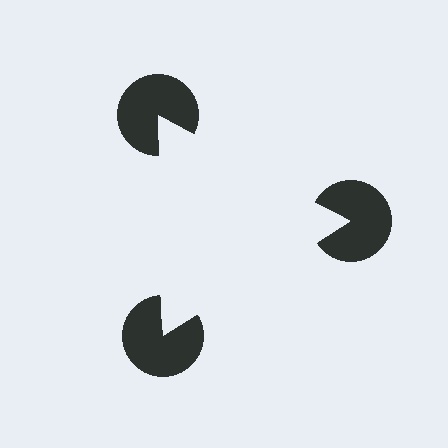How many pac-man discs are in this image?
There are 3 — one at each vertex of the illusory triangle.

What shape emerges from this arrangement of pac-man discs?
An illusory triangle — its edges are inferred from the aligned wedge cuts in the pac-man discs, not physically drawn.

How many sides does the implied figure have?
3 sides.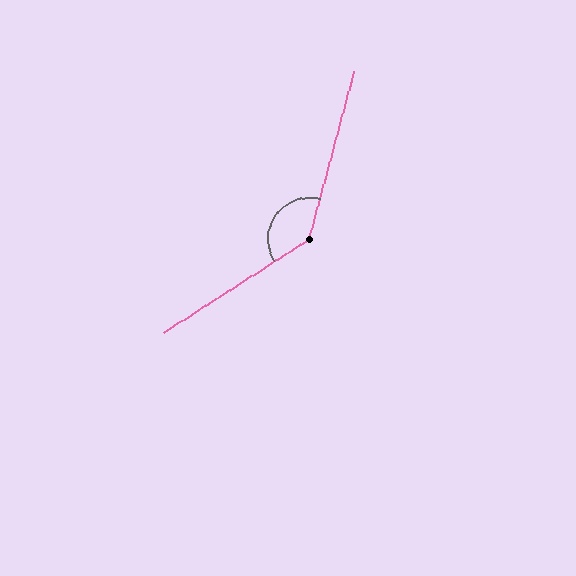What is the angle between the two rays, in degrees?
Approximately 138 degrees.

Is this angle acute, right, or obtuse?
It is obtuse.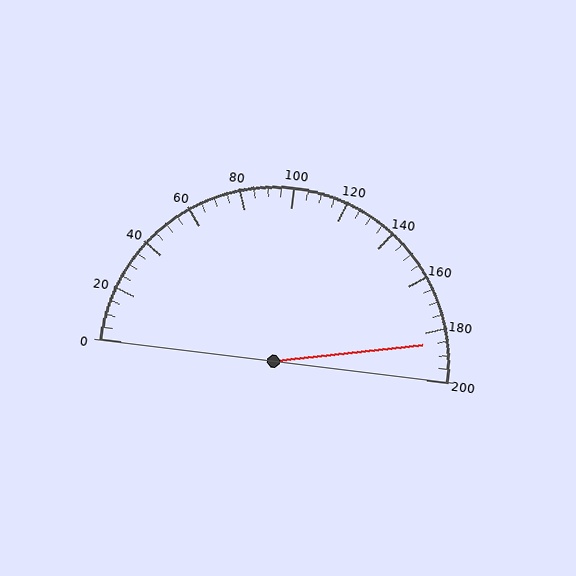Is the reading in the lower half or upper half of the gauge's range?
The reading is in the upper half of the range (0 to 200).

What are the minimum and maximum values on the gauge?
The gauge ranges from 0 to 200.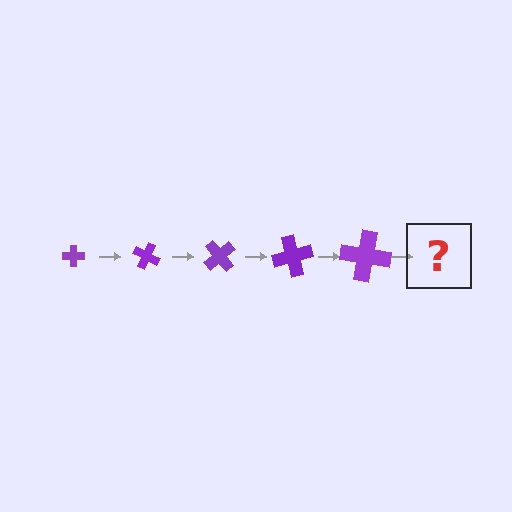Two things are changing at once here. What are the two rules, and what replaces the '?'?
The two rules are that the cross grows larger each step and it rotates 25 degrees each step. The '?' should be a cross, larger than the previous one and rotated 125 degrees from the start.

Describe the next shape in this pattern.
It should be a cross, larger than the previous one and rotated 125 degrees from the start.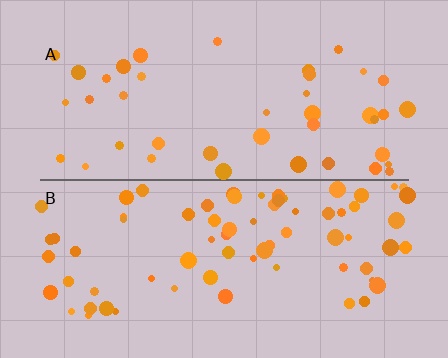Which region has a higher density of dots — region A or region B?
B (the bottom).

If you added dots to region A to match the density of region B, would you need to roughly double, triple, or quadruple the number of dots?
Approximately double.